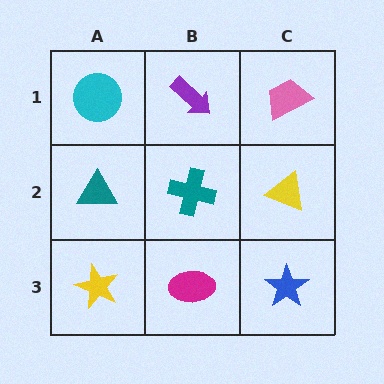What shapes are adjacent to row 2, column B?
A purple arrow (row 1, column B), a magenta ellipse (row 3, column B), a teal triangle (row 2, column A), a yellow triangle (row 2, column C).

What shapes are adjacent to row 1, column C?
A yellow triangle (row 2, column C), a purple arrow (row 1, column B).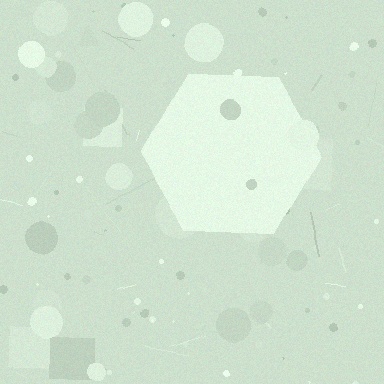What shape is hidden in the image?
A hexagon is hidden in the image.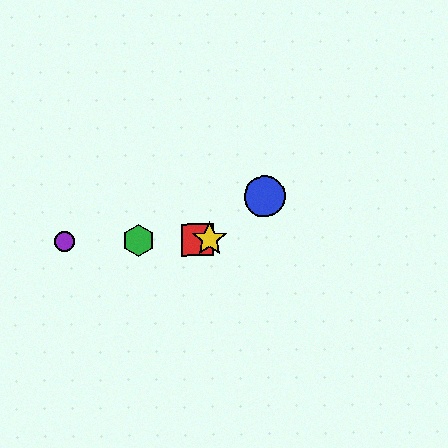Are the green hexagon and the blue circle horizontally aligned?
No, the green hexagon is at y≈241 and the blue circle is at y≈196.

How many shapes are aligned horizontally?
4 shapes (the red square, the green hexagon, the yellow star, the purple circle) are aligned horizontally.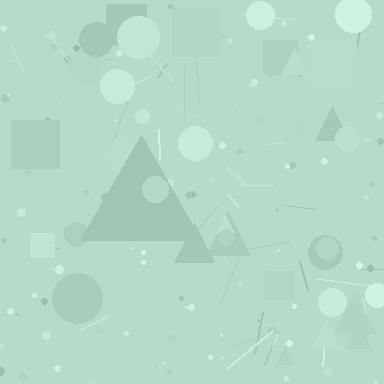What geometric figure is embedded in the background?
A triangle is embedded in the background.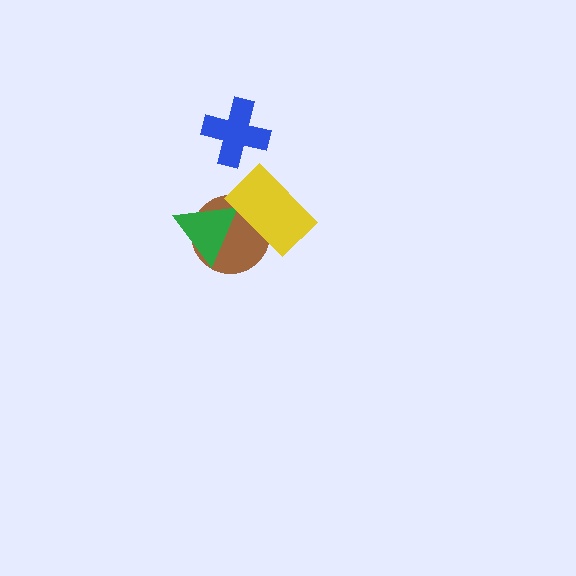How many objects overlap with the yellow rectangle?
2 objects overlap with the yellow rectangle.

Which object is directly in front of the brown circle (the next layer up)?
The green triangle is directly in front of the brown circle.